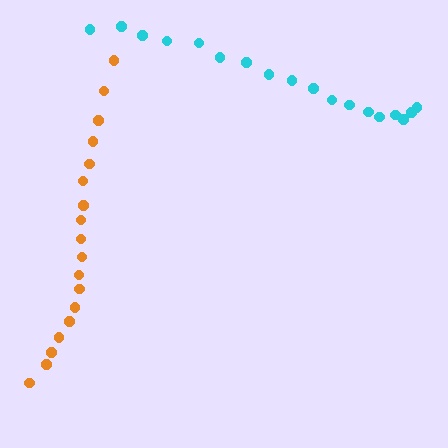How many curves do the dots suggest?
There are 2 distinct paths.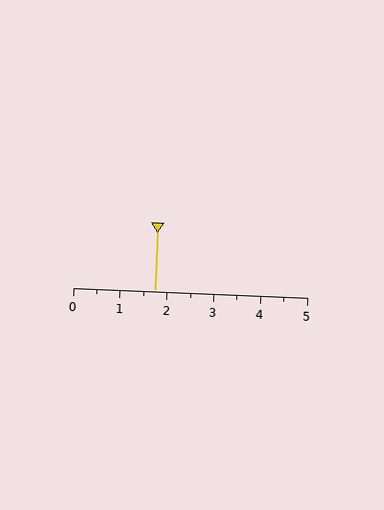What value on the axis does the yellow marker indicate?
The marker indicates approximately 1.8.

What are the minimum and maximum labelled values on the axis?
The axis runs from 0 to 5.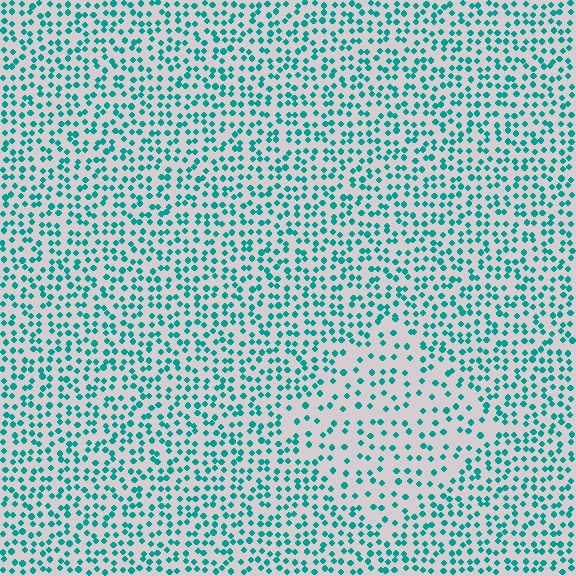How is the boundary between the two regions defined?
The boundary is defined by a change in element density (approximately 1.9x ratio). All elements are the same color, size, and shape.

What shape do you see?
I see a diamond.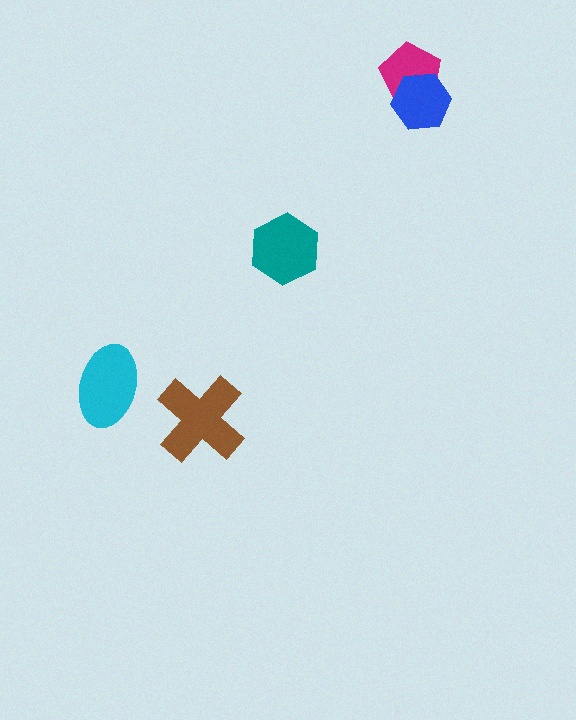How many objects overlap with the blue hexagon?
1 object overlaps with the blue hexagon.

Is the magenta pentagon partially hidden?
Yes, it is partially covered by another shape.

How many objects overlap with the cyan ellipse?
0 objects overlap with the cyan ellipse.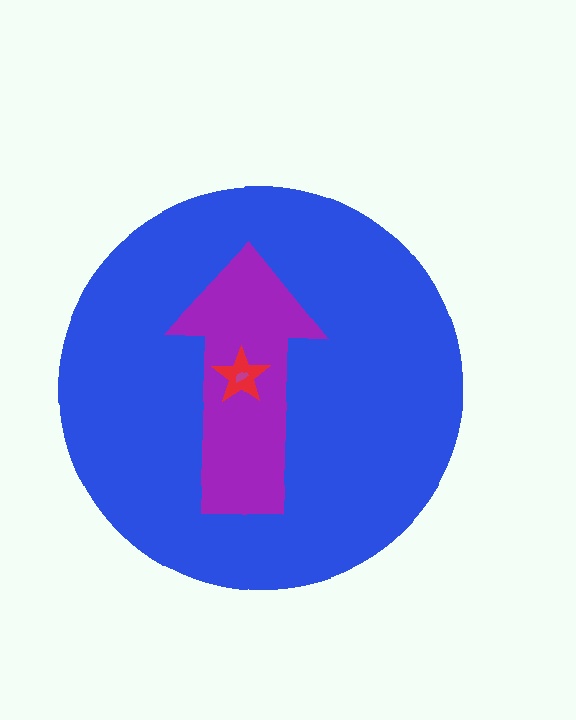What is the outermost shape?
The blue circle.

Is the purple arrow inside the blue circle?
Yes.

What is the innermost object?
The magenta semicircle.